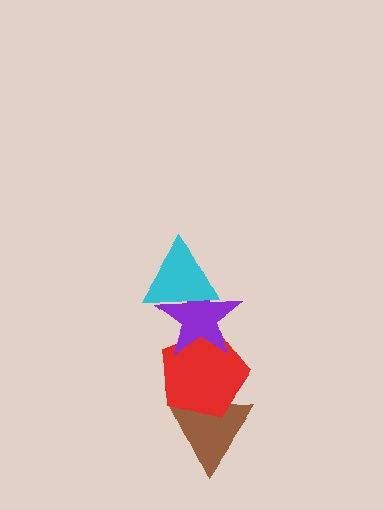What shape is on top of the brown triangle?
The red pentagon is on top of the brown triangle.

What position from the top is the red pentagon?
The red pentagon is 3rd from the top.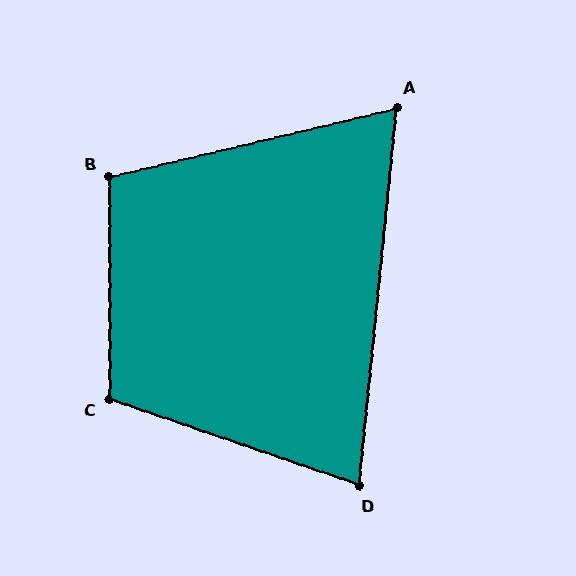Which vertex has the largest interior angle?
C, at approximately 109 degrees.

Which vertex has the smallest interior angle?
A, at approximately 71 degrees.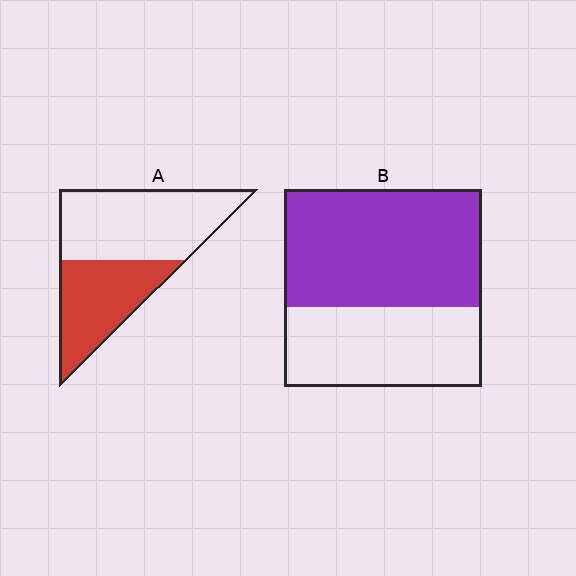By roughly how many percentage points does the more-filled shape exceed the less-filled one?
By roughly 20 percentage points (B over A).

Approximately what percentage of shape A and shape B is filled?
A is approximately 40% and B is approximately 60%.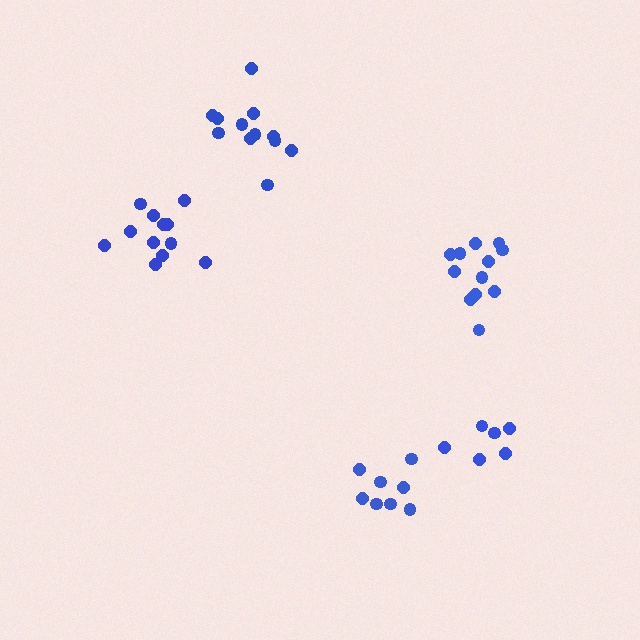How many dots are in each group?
Group 1: 6 dots, Group 2: 12 dots, Group 3: 12 dots, Group 4: 8 dots, Group 5: 12 dots (50 total).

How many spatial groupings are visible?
There are 5 spatial groupings.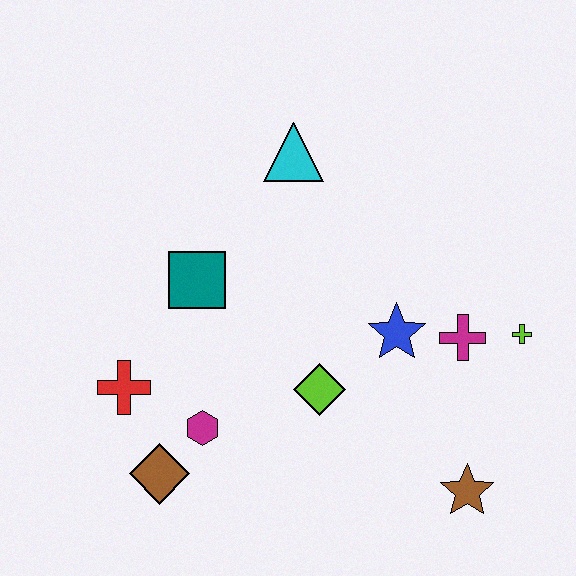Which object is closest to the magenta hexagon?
The brown diamond is closest to the magenta hexagon.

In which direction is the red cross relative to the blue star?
The red cross is to the left of the blue star.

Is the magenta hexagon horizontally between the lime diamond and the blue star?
No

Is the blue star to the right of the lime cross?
No